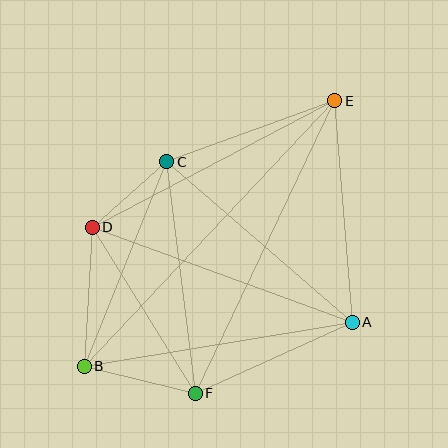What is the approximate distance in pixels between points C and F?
The distance between C and F is approximately 233 pixels.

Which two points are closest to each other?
Points C and D are closest to each other.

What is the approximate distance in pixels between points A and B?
The distance between A and B is approximately 272 pixels.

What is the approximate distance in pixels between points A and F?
The distance between A and F is approximately 172 pixels.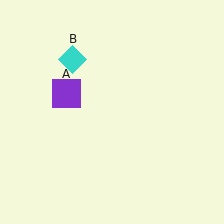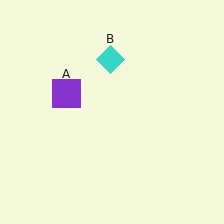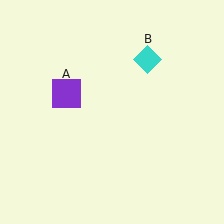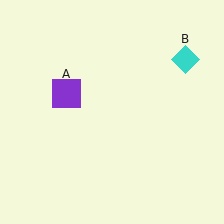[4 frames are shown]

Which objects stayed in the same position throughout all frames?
Purple square (object A) remained stationary.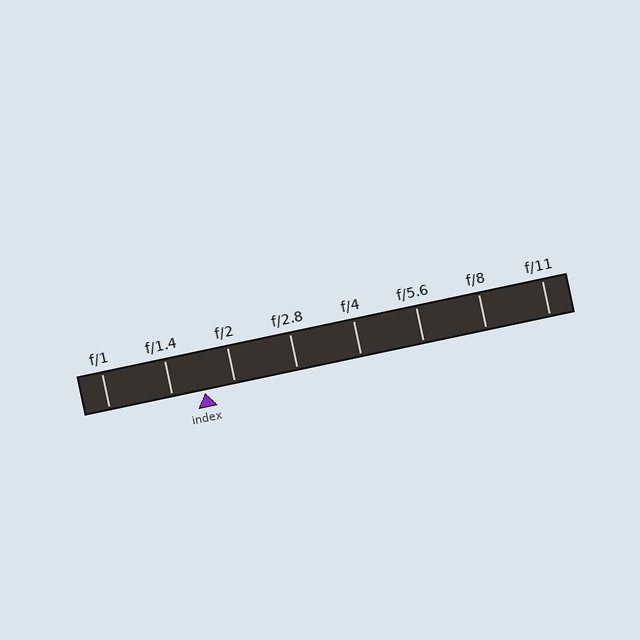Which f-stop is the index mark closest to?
The index mark is closest to f/2.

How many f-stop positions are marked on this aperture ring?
There are 8 f-stop positions marked.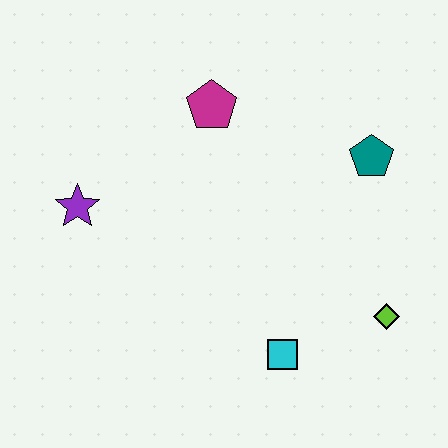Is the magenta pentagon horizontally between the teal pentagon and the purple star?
Yes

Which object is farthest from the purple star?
The lime diamond is farthest from the purple star.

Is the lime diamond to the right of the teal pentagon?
Yes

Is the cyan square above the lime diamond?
No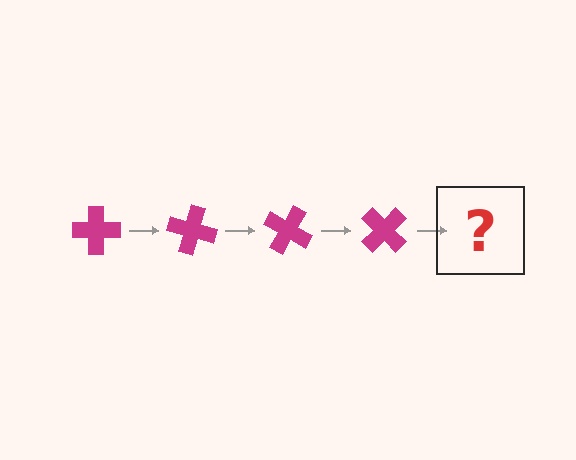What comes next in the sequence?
The next element should be a magenta cross rotated 60 degrees.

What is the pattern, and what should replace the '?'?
The pattern is that the cross rotates 15 degrees each step. The '?' should be a magenta cross rotated 60 degrees.